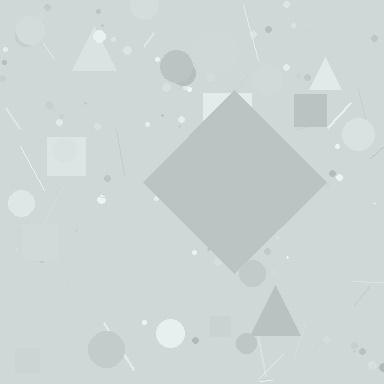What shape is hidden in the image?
A diamond is hidden in the image.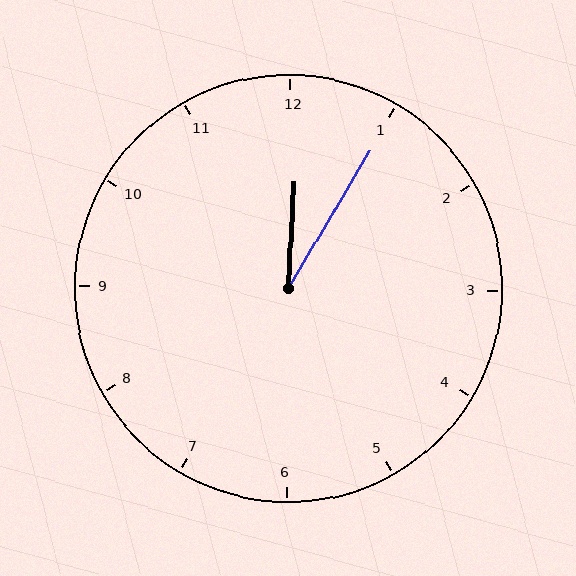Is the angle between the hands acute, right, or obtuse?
It is acute.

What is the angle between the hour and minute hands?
Approximately 28 degrees.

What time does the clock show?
12:05.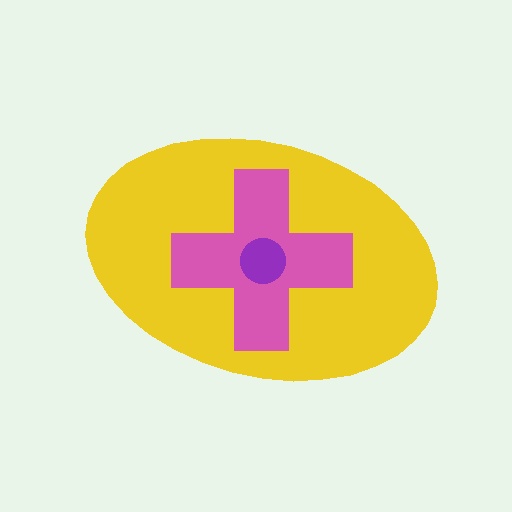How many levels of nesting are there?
3.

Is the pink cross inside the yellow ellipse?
Yes.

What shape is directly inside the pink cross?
The purple circle.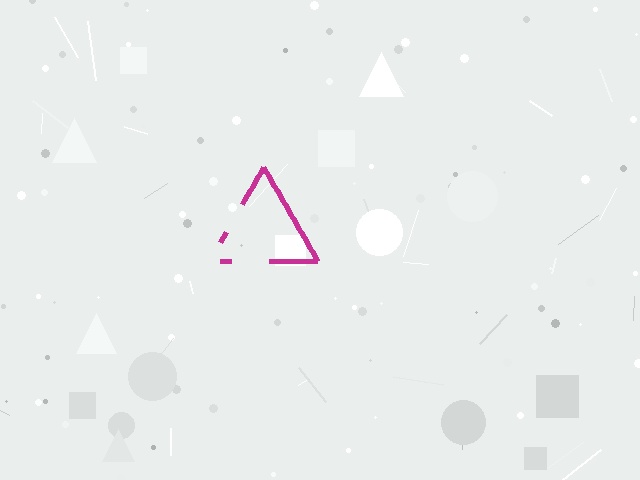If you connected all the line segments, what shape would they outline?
They would outline a triangle.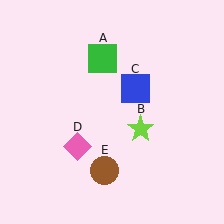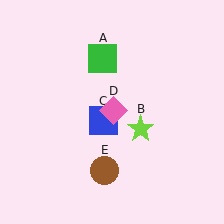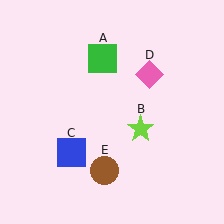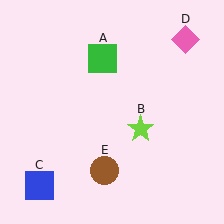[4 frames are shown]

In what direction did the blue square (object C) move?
The blue square (object C) moved down and to the left.